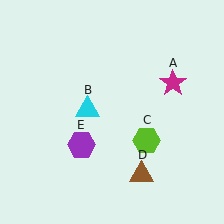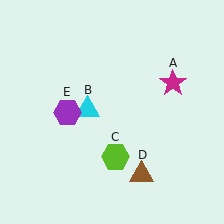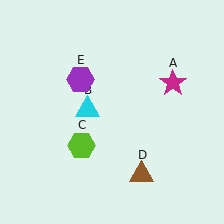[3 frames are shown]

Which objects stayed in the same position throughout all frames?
Magenta star (object A) and cyan triangle (object B) and brown triangle (object D) remained stationary.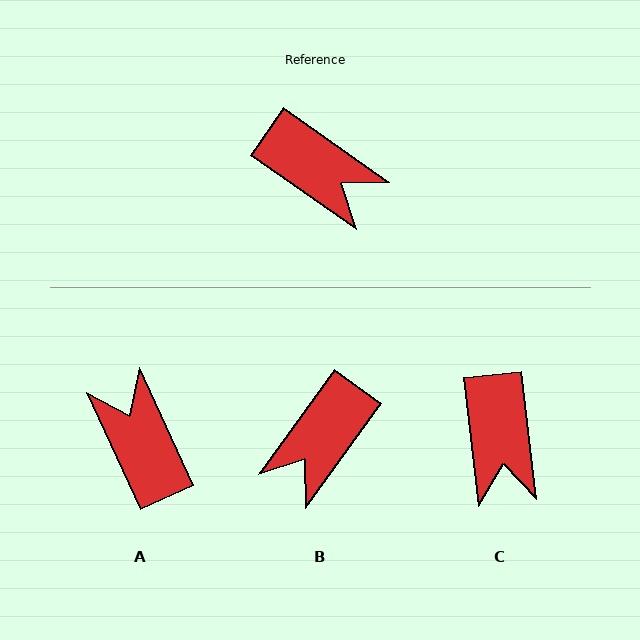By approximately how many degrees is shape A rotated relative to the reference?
Approximately 150 degrees counter-clockwise.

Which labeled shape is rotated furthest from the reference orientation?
A, about 150 degrees away.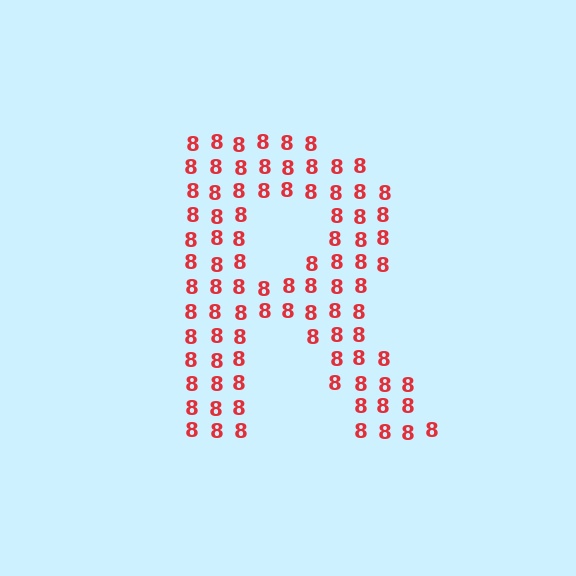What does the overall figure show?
The overall figure shows the letter R.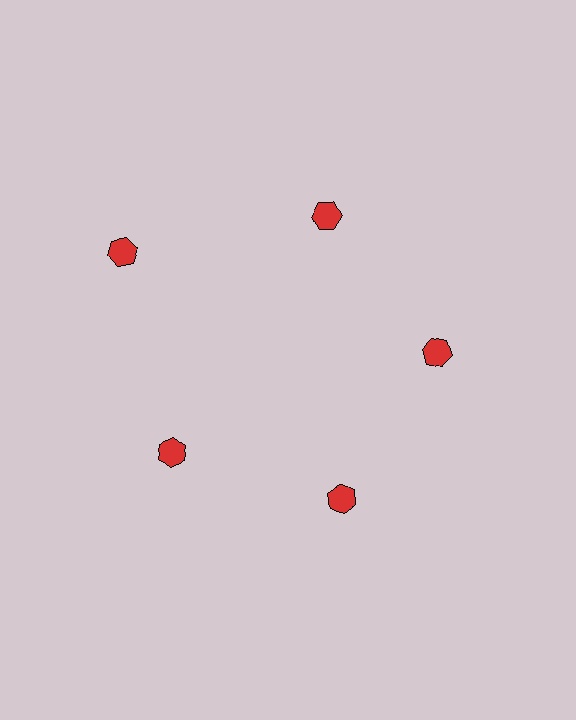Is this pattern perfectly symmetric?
No. The 5 red hexagons are arranged in a ring, but one element near the 10 o'clock position is pushed outward from the center, breaking the 5-fold rotational symmetry.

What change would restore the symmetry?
The symmetry would be restored by moving it inward, back onto the ring so that all 5 hexagons sit at equal angles and equal distance from the center.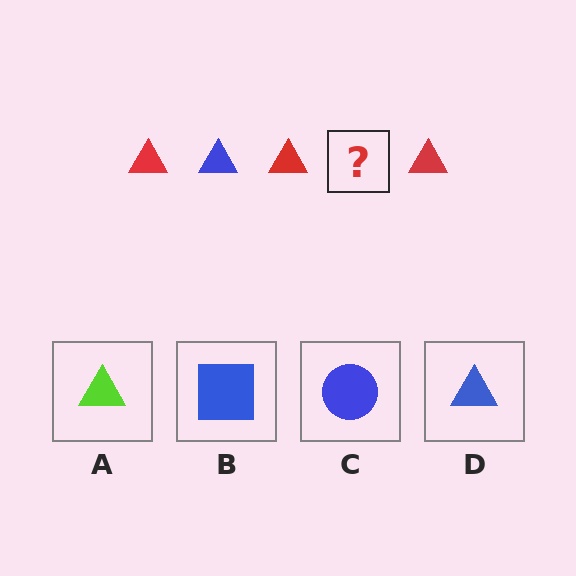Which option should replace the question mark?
Option D.